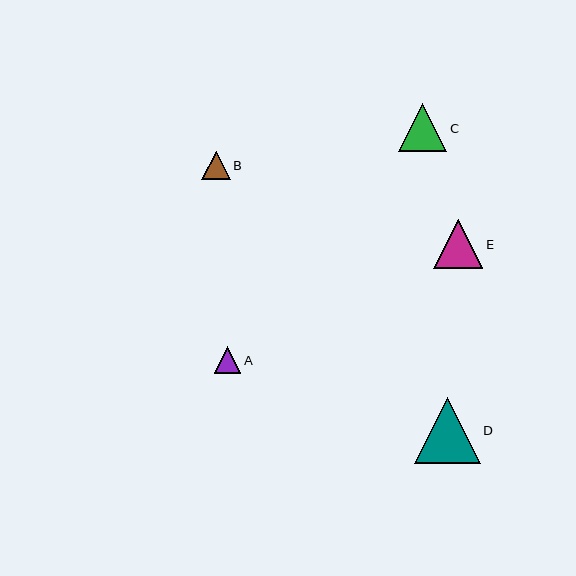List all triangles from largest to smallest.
From largest to smallest: D, E, C, B, A.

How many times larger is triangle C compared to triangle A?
Triangle C is approximately 1.8 times the size of triangle A.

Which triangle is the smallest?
Triangle A is the smallest with a size of approximately 27 pixels.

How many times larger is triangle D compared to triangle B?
Triangle D is approximately 2.3 times the size of triangle B.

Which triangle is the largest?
Triangle D is the largest with a size of approximately 66 pixels.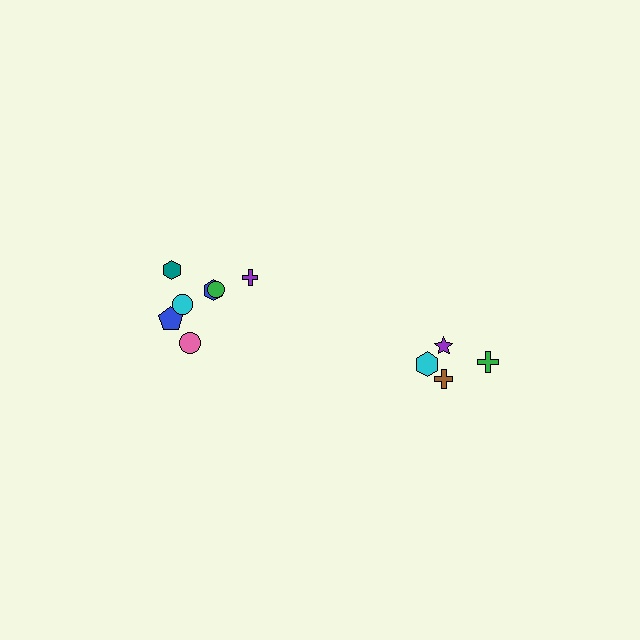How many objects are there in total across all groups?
There are 11 objects.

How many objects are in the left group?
There are 7 objects.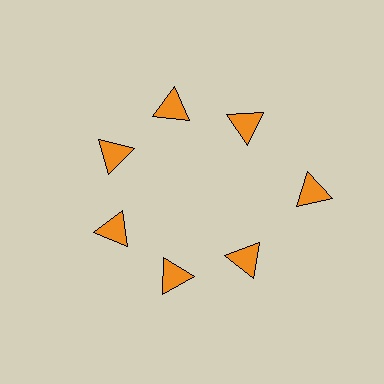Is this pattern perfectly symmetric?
No. The 7 orange triangles are arranged in a ring, but one element near the 3 o'clock position is pushed outward from the center, breaking the 7-fold rotational symmetry.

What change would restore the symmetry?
The symmetry would be restored by moving it inward, back onto the ring so that all 7 triangles sit at equal angles and equal distance from the center.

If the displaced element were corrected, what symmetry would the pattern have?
It would have 7-fold rotational symmetry — the pattern would map onto itself every 51 degrees.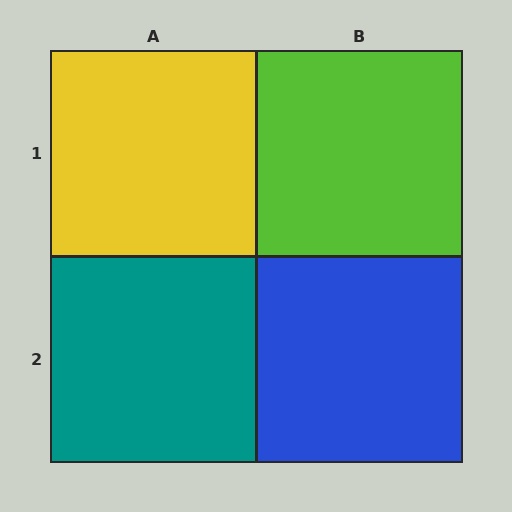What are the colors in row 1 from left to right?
Yellow, lime.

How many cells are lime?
1 cell is lime.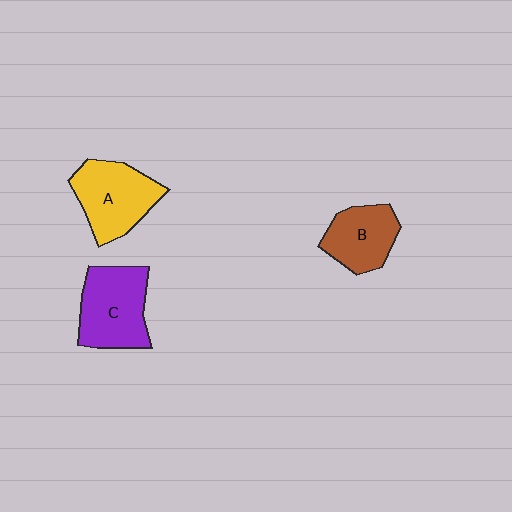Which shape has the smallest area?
Shape B (brown).